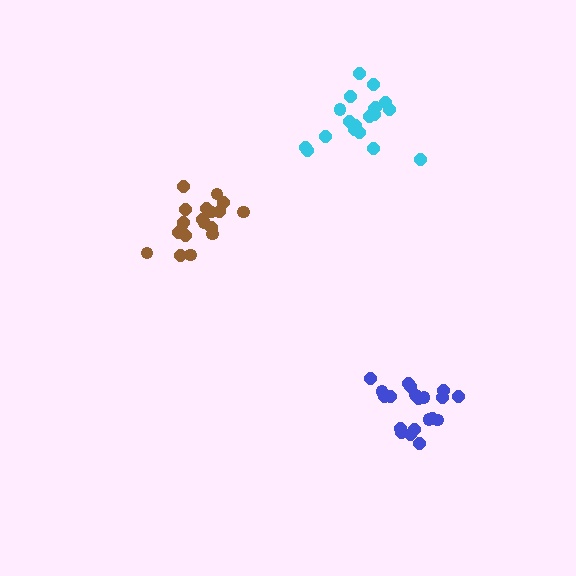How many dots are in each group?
Group 1: 20 dots, Group 2: 19 dots, Group 3: 19 dots (58 total).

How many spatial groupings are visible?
There are 3 spatial groupings.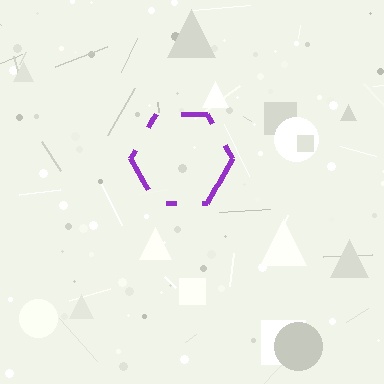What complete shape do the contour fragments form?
The contour fragments form a hexagon.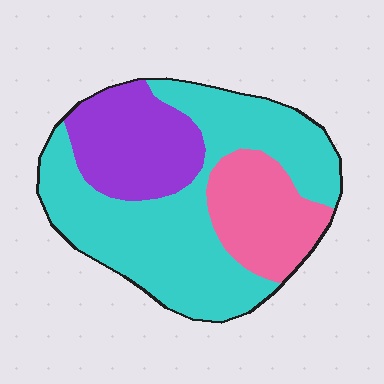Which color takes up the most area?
Cyan, at roughly 55%.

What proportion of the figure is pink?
Pink takes up about one fifth (1/5) of the figure.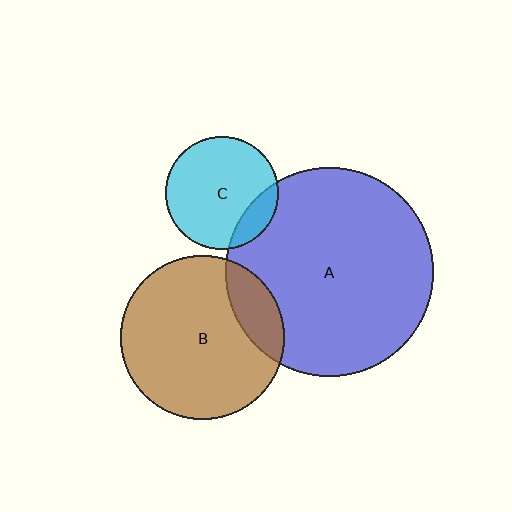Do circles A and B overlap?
Yes.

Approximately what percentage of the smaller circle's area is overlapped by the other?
Approximately 15%.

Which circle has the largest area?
Circle A (blue).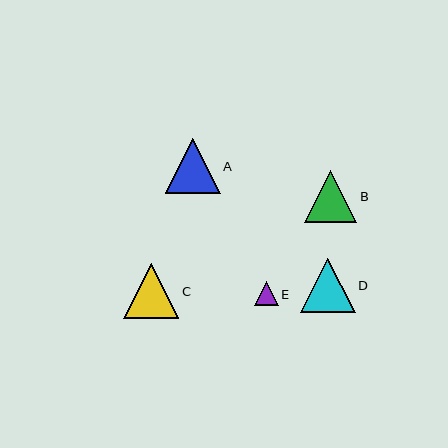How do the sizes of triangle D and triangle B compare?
Triangle D and triangle B are approximately the same size.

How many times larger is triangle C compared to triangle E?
Triangle C is approximately 2.3 times the size of triangle E.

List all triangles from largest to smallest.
From largest to smallest: C, A, D, B, E.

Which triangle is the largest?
Triangle C is the largest with a size of approximately 55 pixels.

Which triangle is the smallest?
Triangle E is the smallest with a size of approximately 23 pixels.